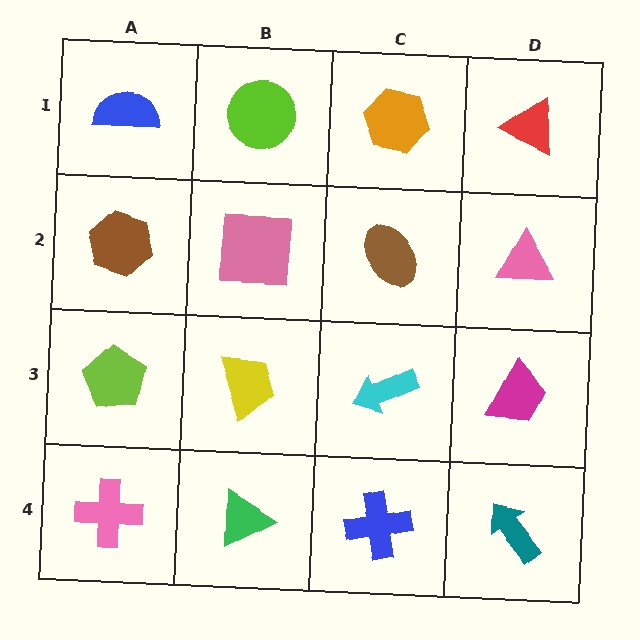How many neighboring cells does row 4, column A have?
2.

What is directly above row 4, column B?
A yellow trapezoid.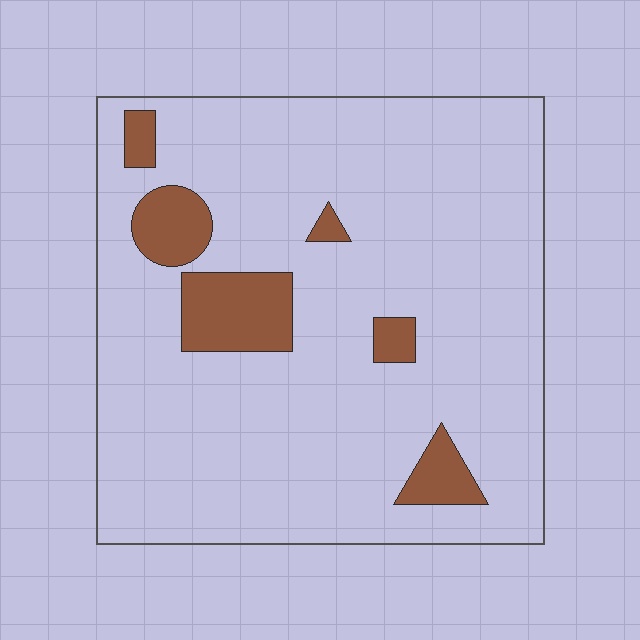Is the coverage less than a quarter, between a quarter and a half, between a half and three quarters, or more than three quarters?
Less than a quarter.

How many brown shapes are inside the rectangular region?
6.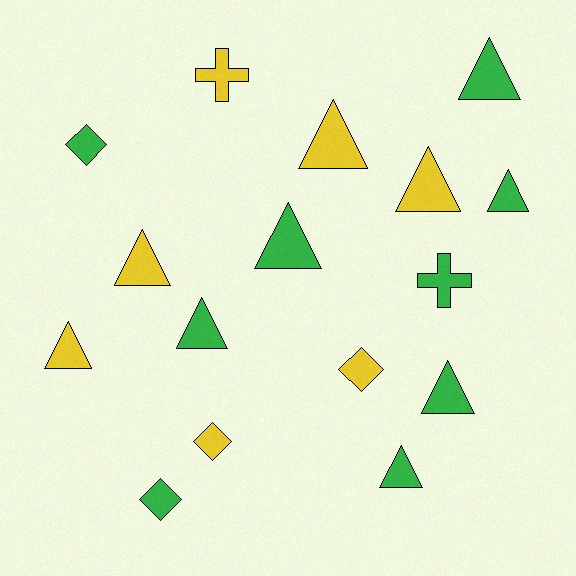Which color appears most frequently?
Green, with 9 objects.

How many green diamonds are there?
There are 2 green diamonds.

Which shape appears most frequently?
Triangle, with 10 objects.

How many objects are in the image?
There are 16 objects.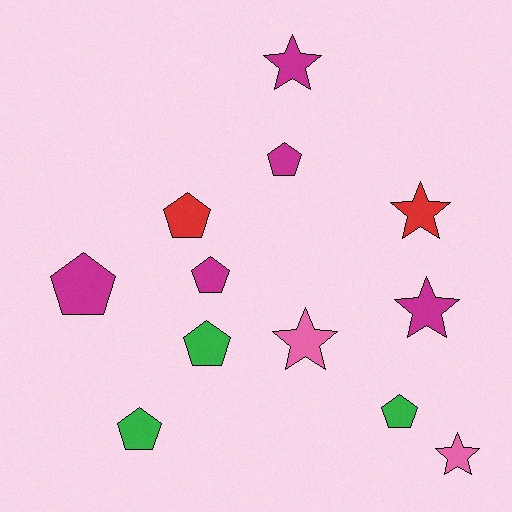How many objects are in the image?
There are 12 objects.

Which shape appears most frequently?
Pentagon, with 7 objects.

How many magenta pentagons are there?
There are 3 magenta pentagons.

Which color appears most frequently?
Magenta, with 5 objects.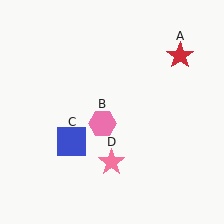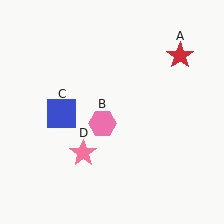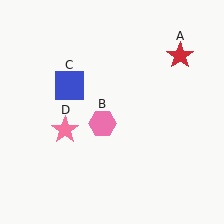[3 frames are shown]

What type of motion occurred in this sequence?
The blue square (object C), pink star (object D) rotated clockwise around the center of the scene.